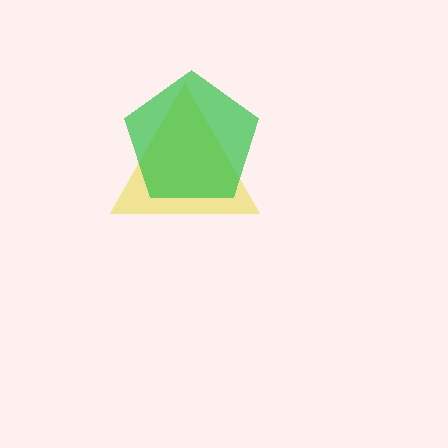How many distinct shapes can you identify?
There are 2 distinct shapes: a yellow triangle, a green pentagon.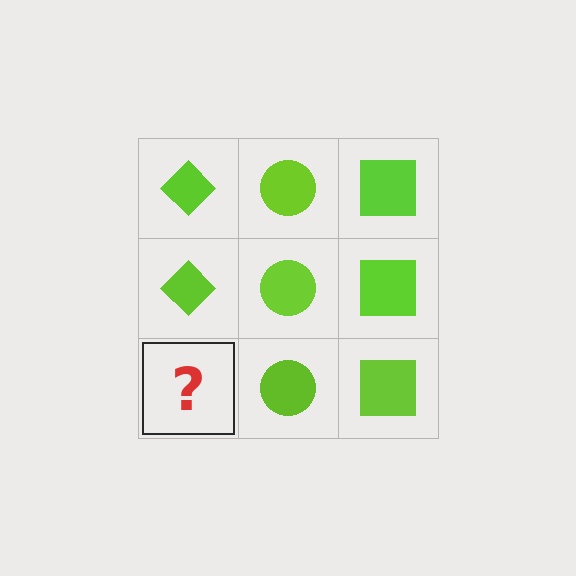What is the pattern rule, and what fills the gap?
The rule is that each column has a consistent shape. The gap should be filled with a lime diamond.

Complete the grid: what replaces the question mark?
The question mark should be replaced with a lime diamond.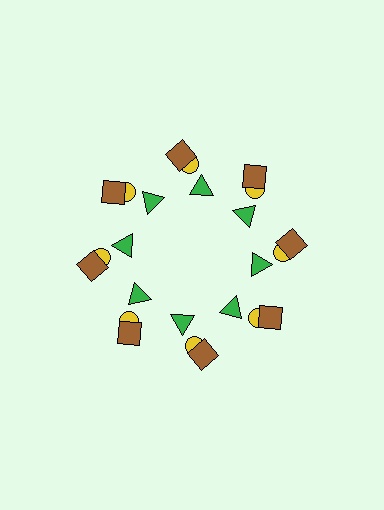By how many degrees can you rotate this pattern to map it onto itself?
The pattern maps onto itself every 45 degrees of rotation.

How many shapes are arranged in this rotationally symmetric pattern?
There are 24 shapes, arranged in 8 groups of 3.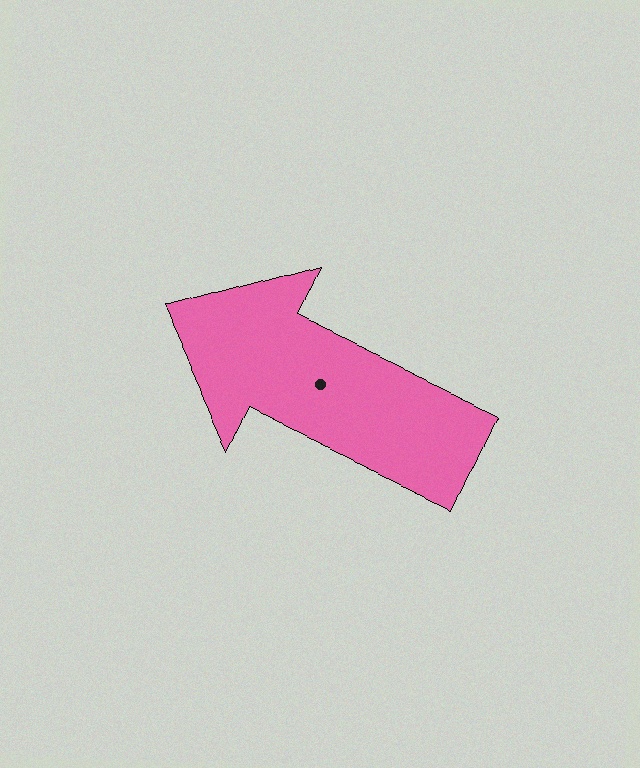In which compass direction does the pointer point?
Northwest.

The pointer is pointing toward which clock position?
Roughly 10 o'clock.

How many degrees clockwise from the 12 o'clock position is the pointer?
Approximately 295 degrees.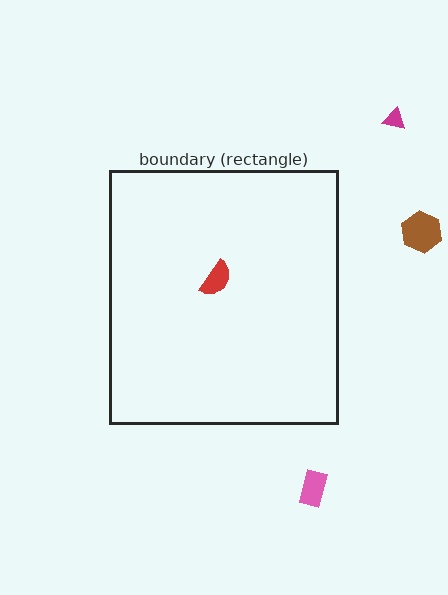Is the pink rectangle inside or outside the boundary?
Outside.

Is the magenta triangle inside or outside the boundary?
Outside.